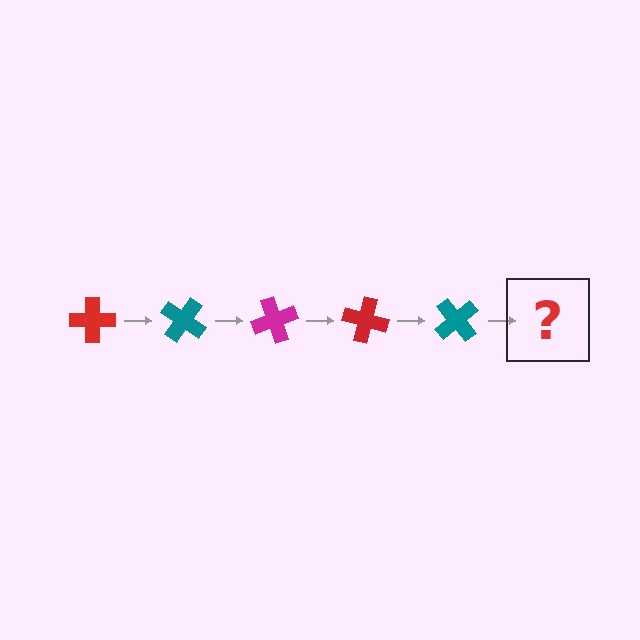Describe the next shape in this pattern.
It should be a magenta cross, rotated 175 degrees from the start.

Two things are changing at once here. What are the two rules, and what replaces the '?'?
The two rules are that it rotates 35 degrees each step and the color cycles through red, teal, and magenta. The '?' should be a magenta cross, rotated 175 degrees from the start.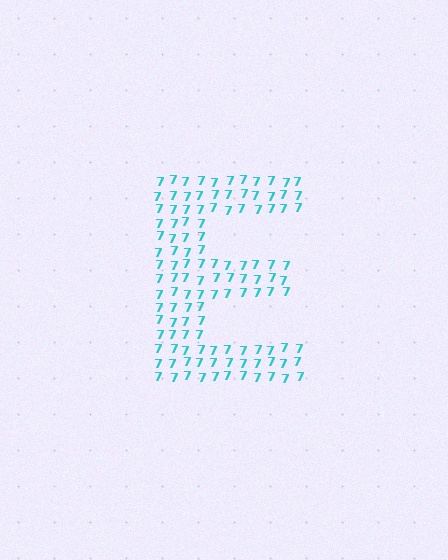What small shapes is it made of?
It is made of small digit 7's.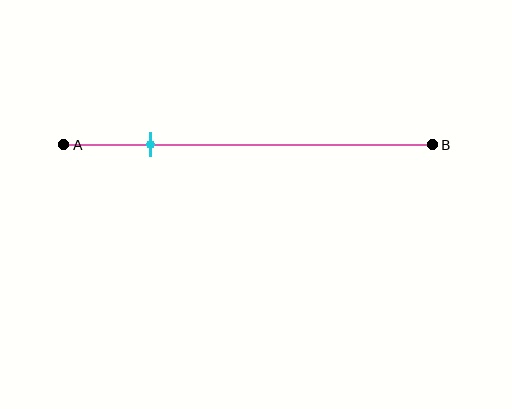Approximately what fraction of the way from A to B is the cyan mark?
The cyan mark is approximately 25% of the way from A to B.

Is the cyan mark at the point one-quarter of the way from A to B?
Yes, the mark is approximately at the one-quarter point.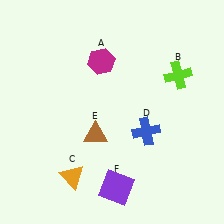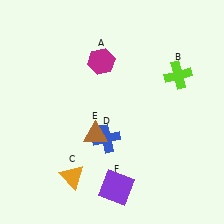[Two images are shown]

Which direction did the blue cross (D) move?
The blue cross (D) moved left.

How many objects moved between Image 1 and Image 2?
1 object moved between the two images.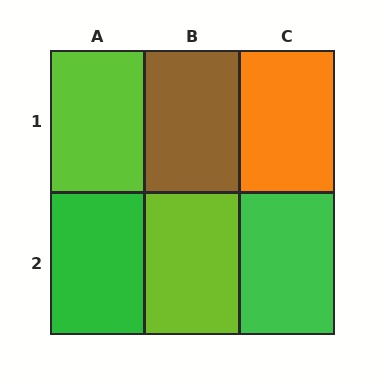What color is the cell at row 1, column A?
Lime.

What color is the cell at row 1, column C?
Orange.